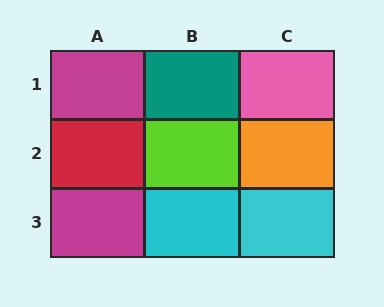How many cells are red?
1 cell is red.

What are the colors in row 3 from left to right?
Magenta, cyan, cyan.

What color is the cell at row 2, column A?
Red.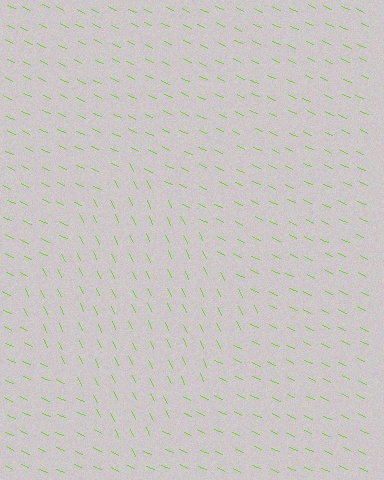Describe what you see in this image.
The image is filled with small lime line segments. A diamond region in the image has lines oriented differently from the surrounding lines, creating a visible texture boundary.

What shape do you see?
I see a diamond.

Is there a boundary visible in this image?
Yes, there is a texture boundary formed by a change in line orientation.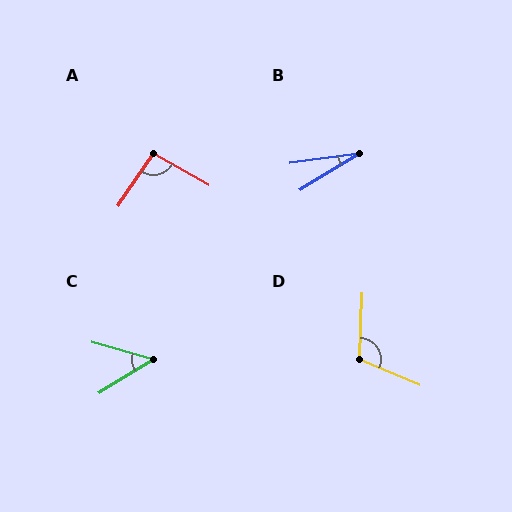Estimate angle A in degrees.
Approximately 94 degrees.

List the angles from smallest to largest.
B (24°), C (47°), A (94°), D (111°).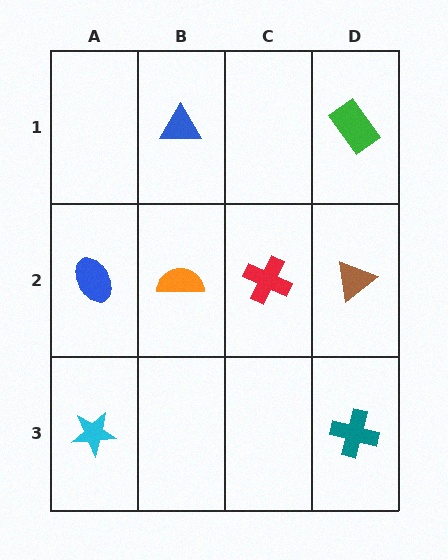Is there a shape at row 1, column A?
No, that cell is empty.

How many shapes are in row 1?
2 shapes.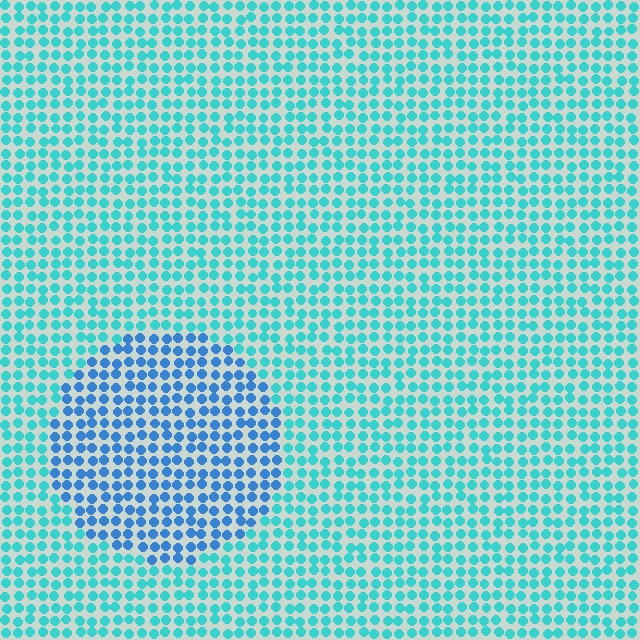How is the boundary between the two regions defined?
The boundary is defined purely by a slight shift in hue (about 33 degrees). Spacing, size, and orientation are identical on both sides.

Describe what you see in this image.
The image is filled with small cyan elements in a uniform arrangement. A circle-shaped region is visible where the elements are tinted to a slightly different hue, forming a subtle color boundary.